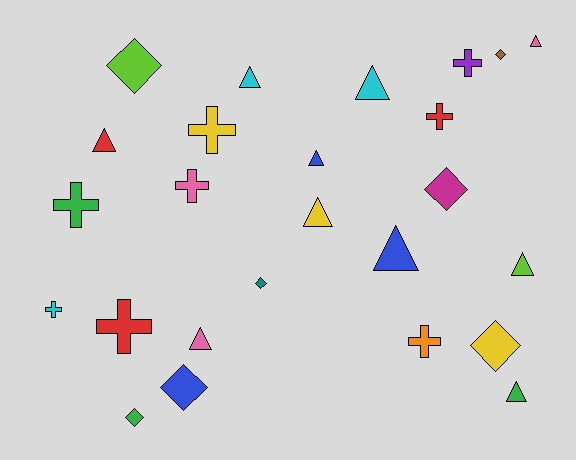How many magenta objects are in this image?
There is 1 magenta object.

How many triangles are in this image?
There are 10 triangles.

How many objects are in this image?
There are 25 objects.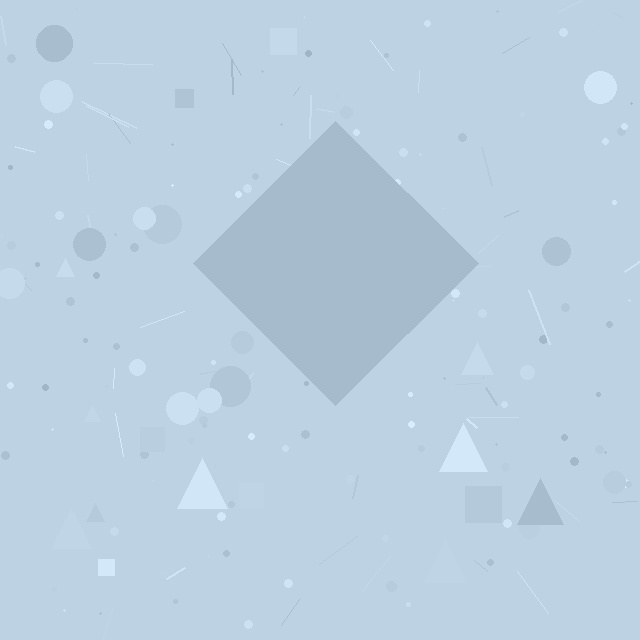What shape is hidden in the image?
A diamond is hidden in the image.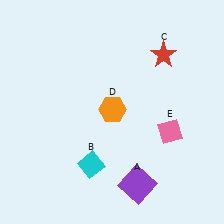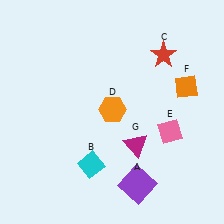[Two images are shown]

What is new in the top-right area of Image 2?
An orange diamond (F) was added in the top-right area of Image 2.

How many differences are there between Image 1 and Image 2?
There are 2 differences between the two images.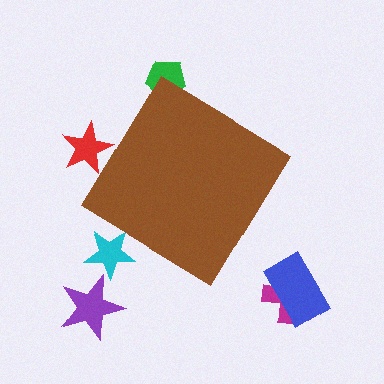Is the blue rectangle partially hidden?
No, the blue rectangle is fully visible.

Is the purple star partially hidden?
No, the purple star is fully visible.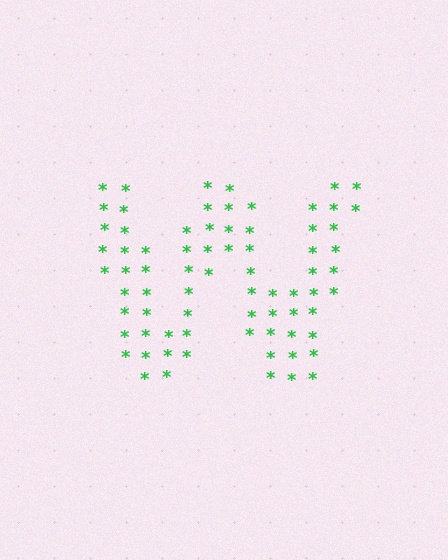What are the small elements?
The small elements are asterisks.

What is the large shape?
The large shape is the letter W.